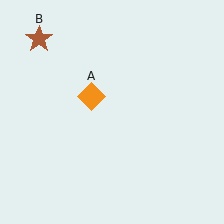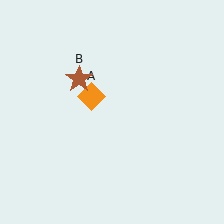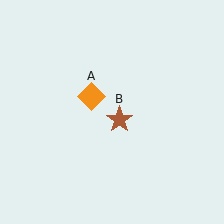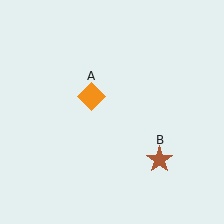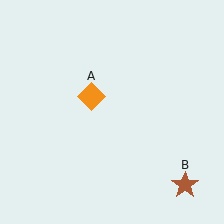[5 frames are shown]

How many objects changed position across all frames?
1 object changed position: brown star (object B).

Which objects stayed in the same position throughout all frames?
Orange diamond (object A) remained stationary.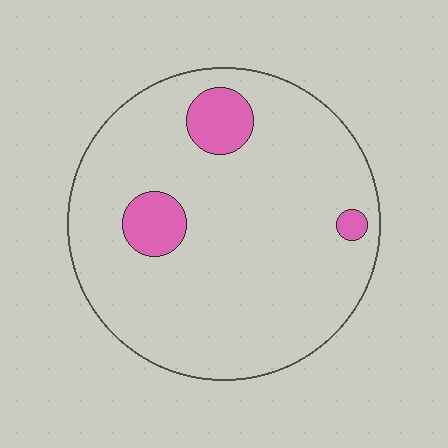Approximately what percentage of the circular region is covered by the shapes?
Approximately 10%.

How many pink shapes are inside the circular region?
3.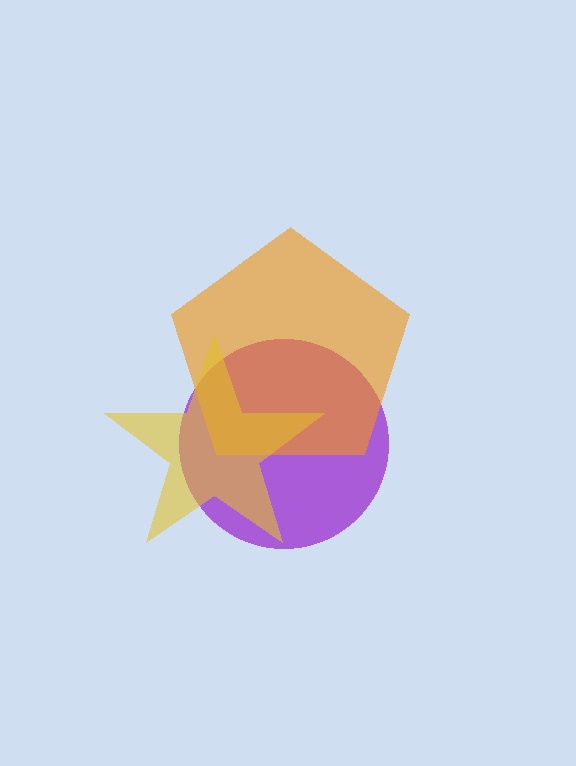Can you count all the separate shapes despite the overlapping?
Yes, there are 3 separate shapes.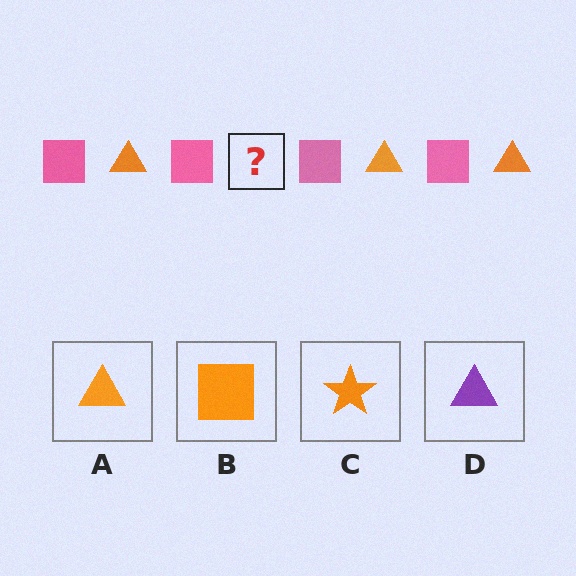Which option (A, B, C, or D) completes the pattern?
A.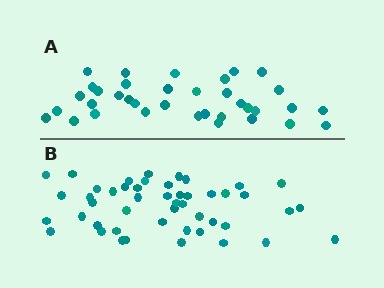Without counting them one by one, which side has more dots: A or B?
Region B (the bottom region) has more dots.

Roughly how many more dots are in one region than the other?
Region B has roughly 12 or so more dots than region A.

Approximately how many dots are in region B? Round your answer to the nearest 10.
About 50 dots. (The exact count is 48, which rounds to 50.)